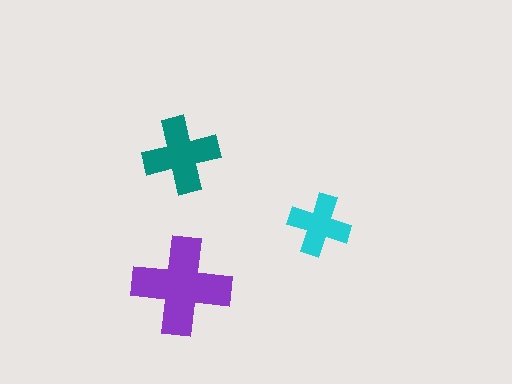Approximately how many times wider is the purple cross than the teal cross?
About 1.5 times wider.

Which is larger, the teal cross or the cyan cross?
The teal one.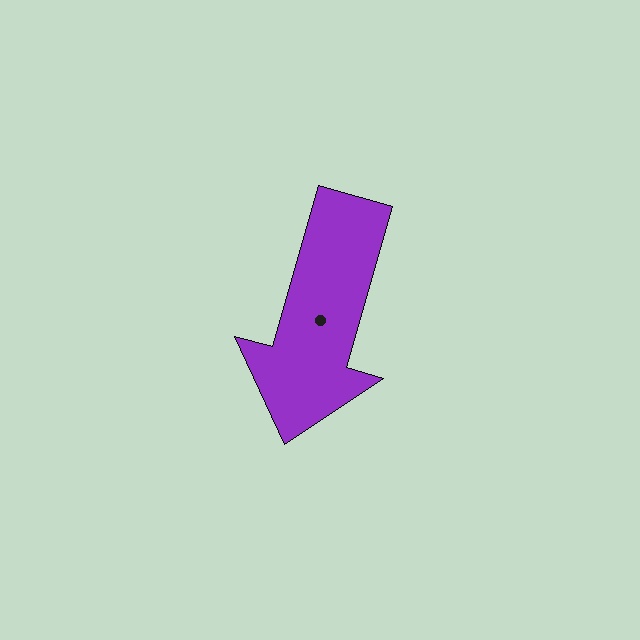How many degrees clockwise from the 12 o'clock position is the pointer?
Approximately 196 degrees.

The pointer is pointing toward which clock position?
Roughly 7 o'clock.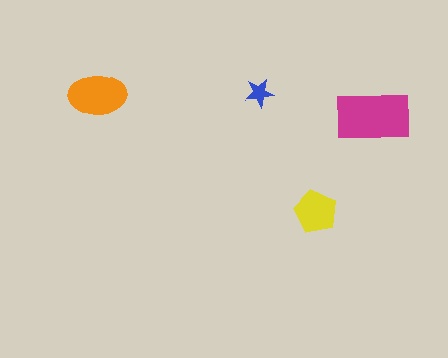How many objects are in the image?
There are 4 objects in the image.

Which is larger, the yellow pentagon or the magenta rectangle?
The magenta rectangle.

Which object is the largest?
The magenta rectangle.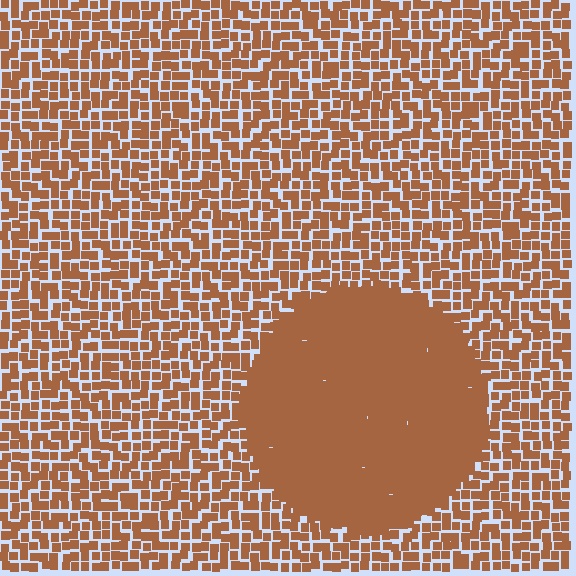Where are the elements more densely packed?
The elements are more densely packed inside the circle boundary.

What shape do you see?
I see a circle.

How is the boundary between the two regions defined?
The boundary is defined by a change in element density (approximately 2.3x ratio). All elements are the same color, size, and shape.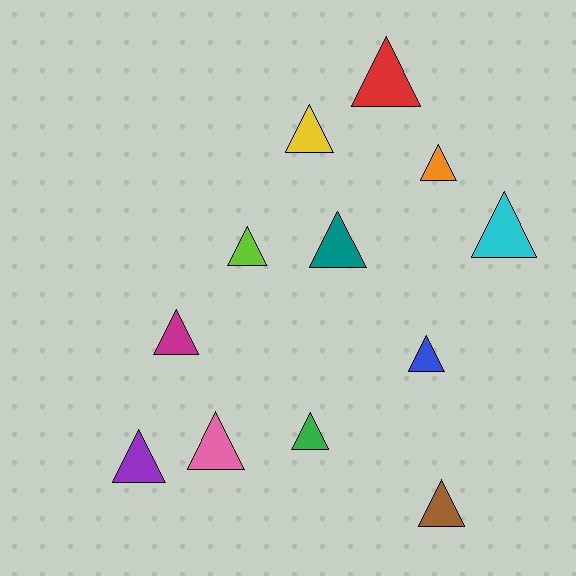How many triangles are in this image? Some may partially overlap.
There are 12 triangles.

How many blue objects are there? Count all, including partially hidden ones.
There is 1 blue object.